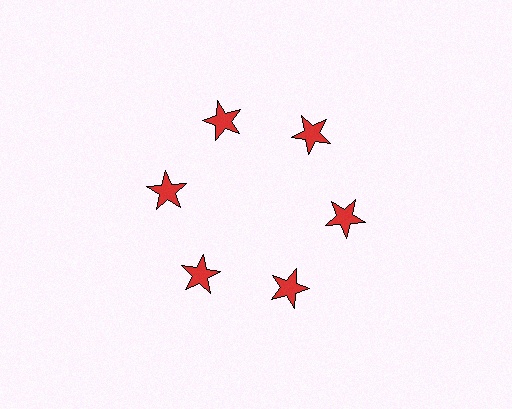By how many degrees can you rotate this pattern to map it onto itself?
The pattern maps onto itself every 60 degrees of rotation.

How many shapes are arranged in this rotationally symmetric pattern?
There are 6 shapes, arranged in 6 groups of 1.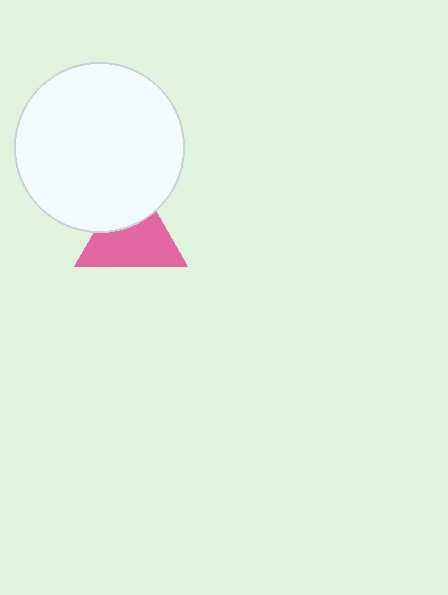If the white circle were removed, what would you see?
You would see the complete pink triangle.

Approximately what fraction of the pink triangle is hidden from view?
Roughly 34% of the pink triangle is hidden behind the white circle.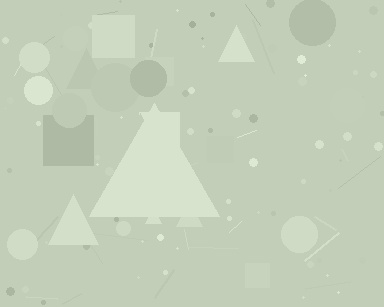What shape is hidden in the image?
A triangle is hidden in the image.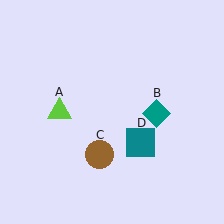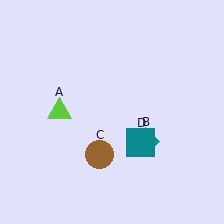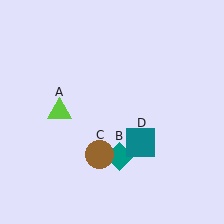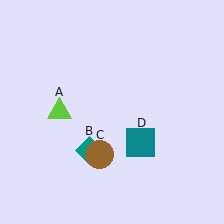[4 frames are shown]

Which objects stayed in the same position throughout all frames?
Lime triangle (object A) and brown circle (object C) and teal square (object D) remained stationary.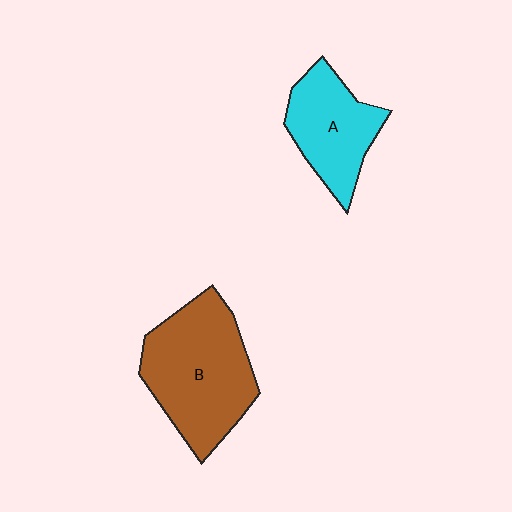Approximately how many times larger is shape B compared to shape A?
Approximately 1.5 times.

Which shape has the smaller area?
Shape A (cyan).